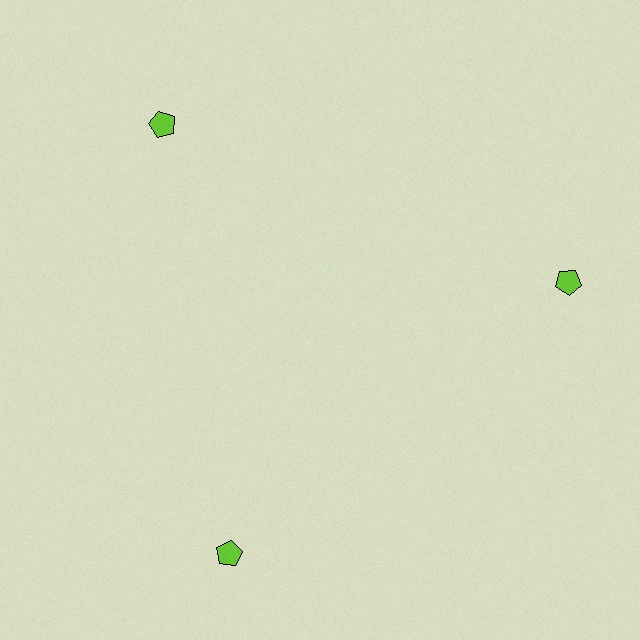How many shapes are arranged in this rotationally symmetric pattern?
There are 3 shapes, arranged in 3 groups of 1.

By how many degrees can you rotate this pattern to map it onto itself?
The pattern maps onto itself every 120 degrees of rotation.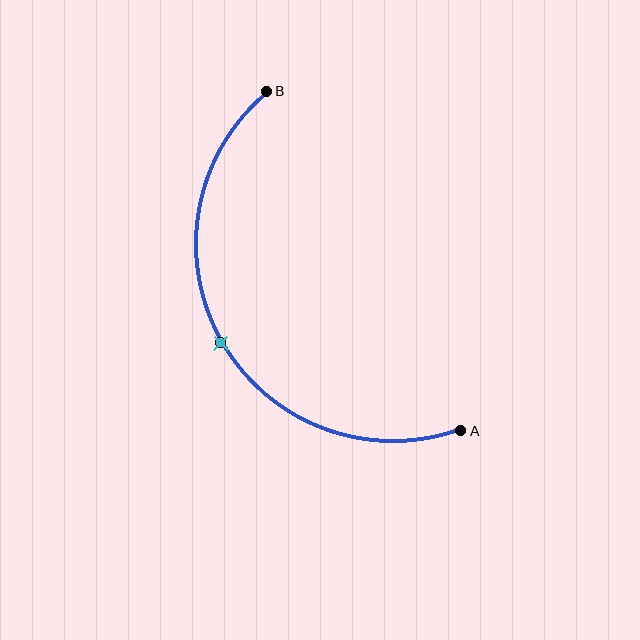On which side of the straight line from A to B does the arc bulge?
The arc bulges to the left of the straight line connecting A and B.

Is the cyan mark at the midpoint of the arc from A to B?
Yes. The cyan mark lies on the arc at equal arc-length from both A and B — it is the arc midpoint.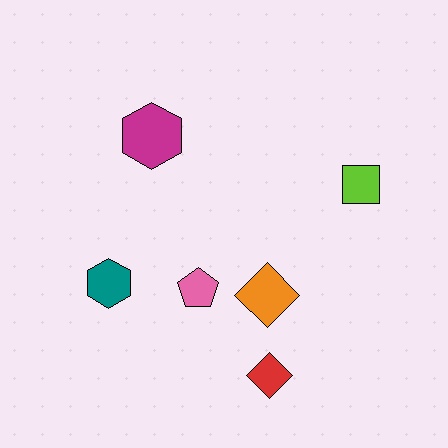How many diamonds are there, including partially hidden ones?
There are 2 diamonds.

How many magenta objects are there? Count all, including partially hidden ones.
There is 1 magenta object.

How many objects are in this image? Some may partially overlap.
There are 6 objects.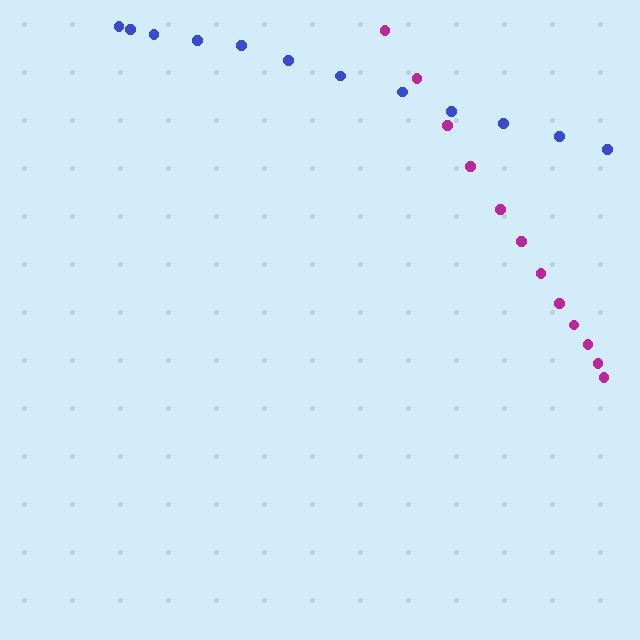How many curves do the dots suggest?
There are 2 distinct paths.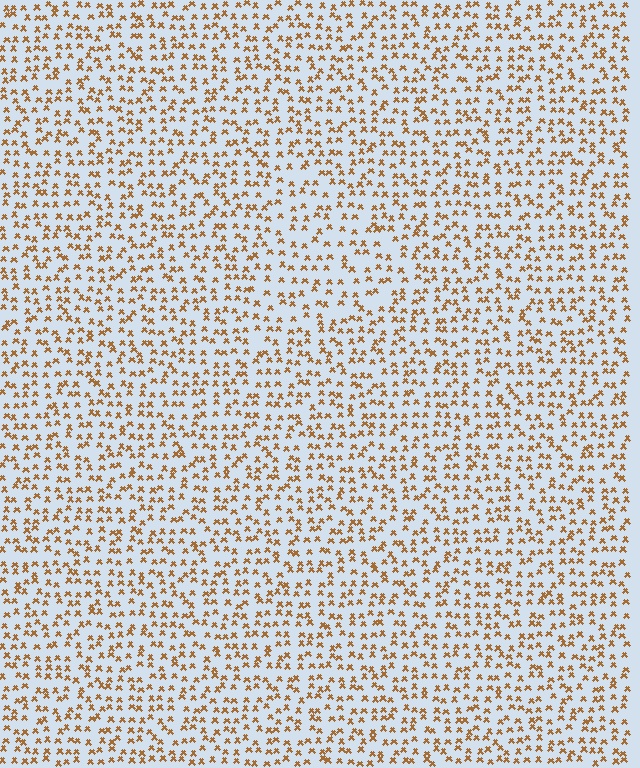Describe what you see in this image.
The image contains small brown elements arranged at two different densities. A triangle-shaped region is visible where the elements are less densely packed than the surrounding area.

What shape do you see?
I see a triangle.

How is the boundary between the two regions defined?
The boundary is defined by a change in element density (approximately 1.4x ratio). All elements are the same color, size, and shape.